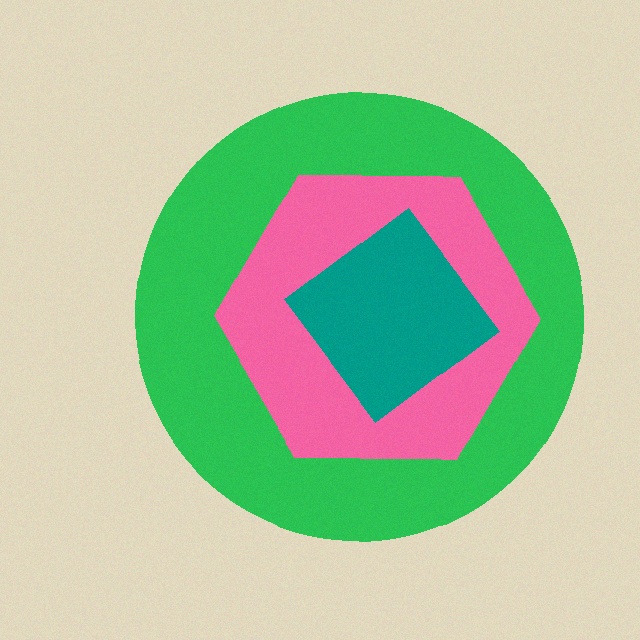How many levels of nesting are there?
3.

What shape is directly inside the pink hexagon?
The teal diamond.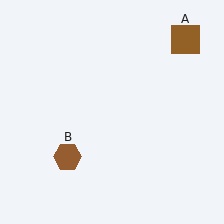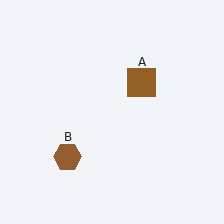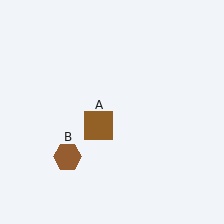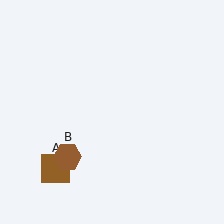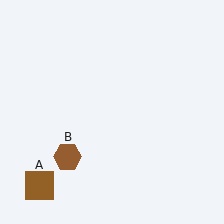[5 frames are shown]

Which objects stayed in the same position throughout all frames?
Brown hexagon (object B) remained stationary.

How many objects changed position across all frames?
1 object changed position: brown square (object A).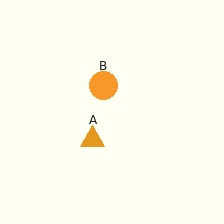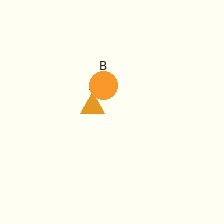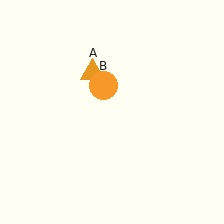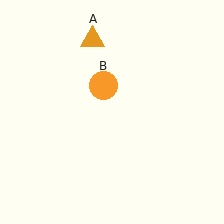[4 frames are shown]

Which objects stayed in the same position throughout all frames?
Orange circle (object B) remained stationary.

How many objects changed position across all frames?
1 object changed position: orange triangle (object A).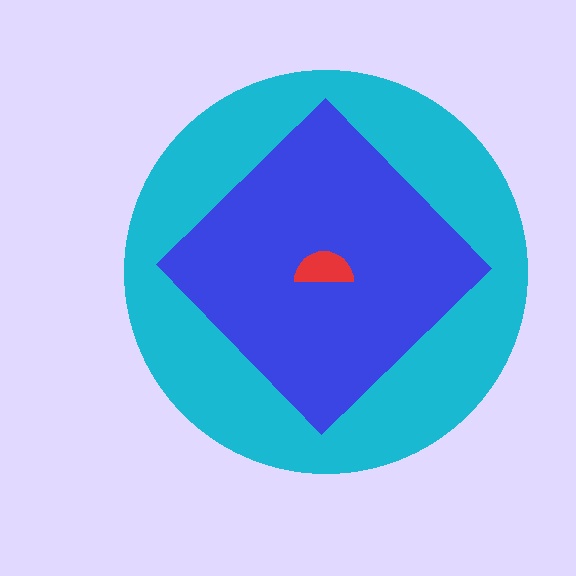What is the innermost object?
The red semicircle.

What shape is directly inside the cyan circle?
The blue diamond.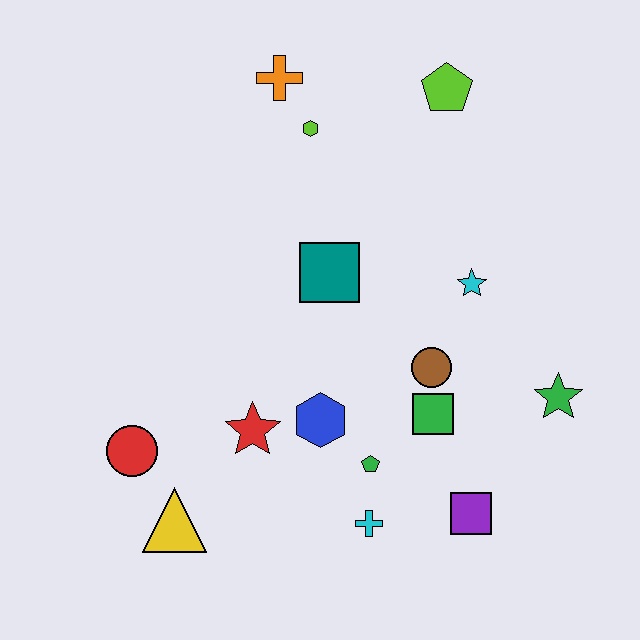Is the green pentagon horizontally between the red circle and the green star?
Yes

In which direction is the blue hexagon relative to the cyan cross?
The blue hexagon is above the cyan cross.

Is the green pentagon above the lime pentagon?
No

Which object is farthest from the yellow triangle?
The lime pentagon is farthest from the yellow triangle.